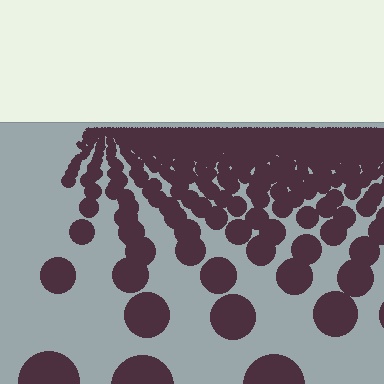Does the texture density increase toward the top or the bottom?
Density increases toward the top.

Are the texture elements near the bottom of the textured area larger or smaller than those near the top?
Larger. Near the bottom, elements are closer to the viewer and appear at a bigger on-screen size.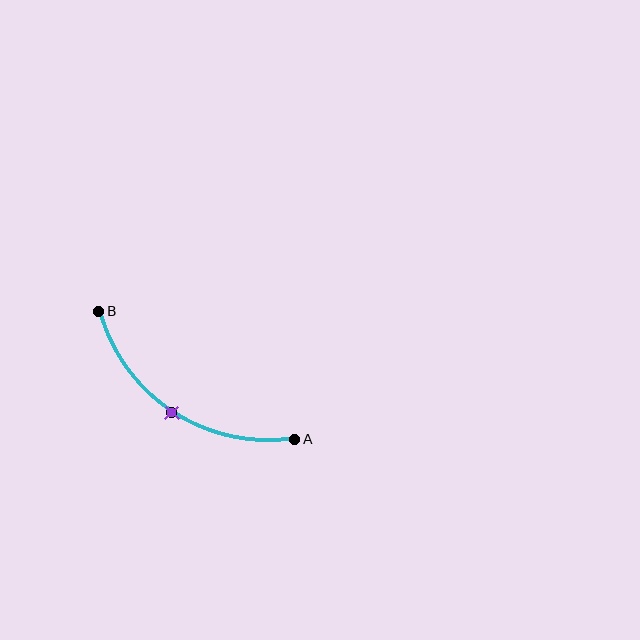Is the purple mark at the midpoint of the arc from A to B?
Yes. The purple mark lies on the arc at equal arc-length from both A and B — it is the arc midpoint.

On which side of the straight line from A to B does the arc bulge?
The arc bulges below the straight line connecting A and B.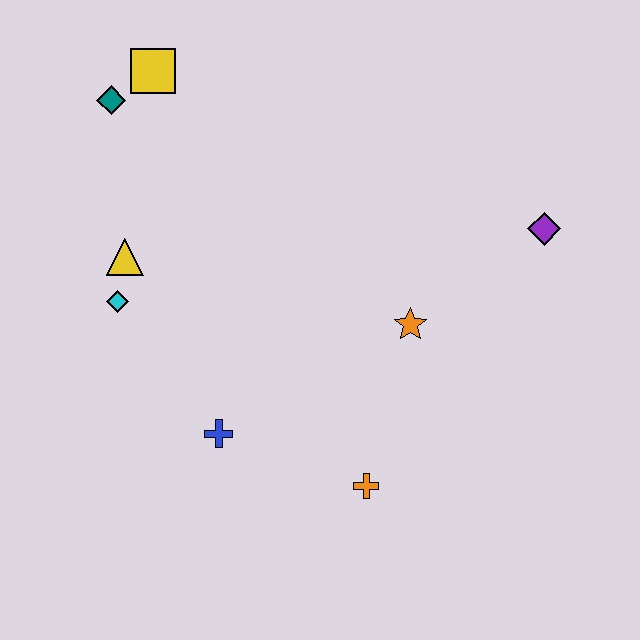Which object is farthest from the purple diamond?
The teal diamond is farthest from the purple diamond.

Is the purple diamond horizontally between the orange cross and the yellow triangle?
No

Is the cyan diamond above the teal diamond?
No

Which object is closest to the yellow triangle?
The cyan diamond is closest to the yellow triangle.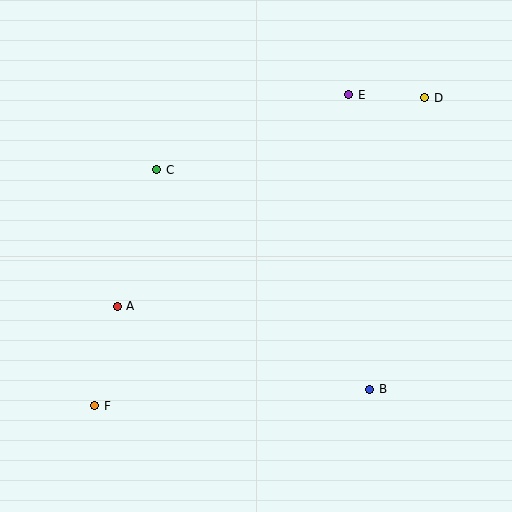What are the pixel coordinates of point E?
Point E is at (349, 95).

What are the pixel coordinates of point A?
Point A is at (117, 306).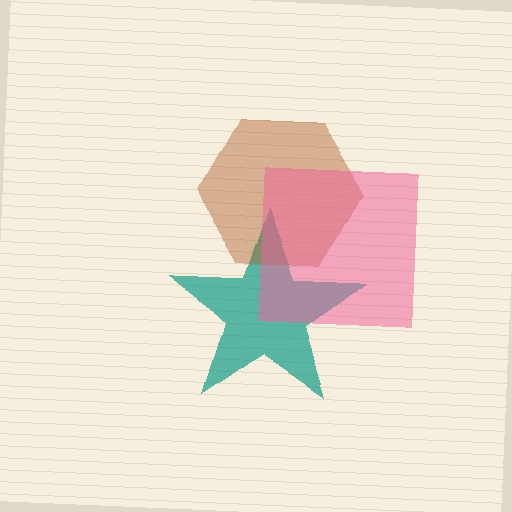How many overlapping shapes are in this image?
There are 3 overlapping shapes in the image.